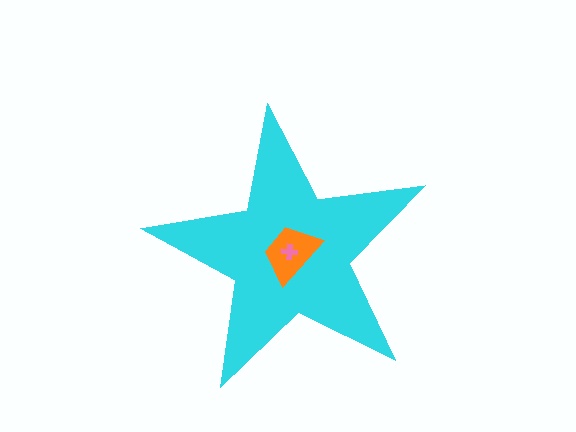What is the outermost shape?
The cyan star.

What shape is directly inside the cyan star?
The orange trapezoid.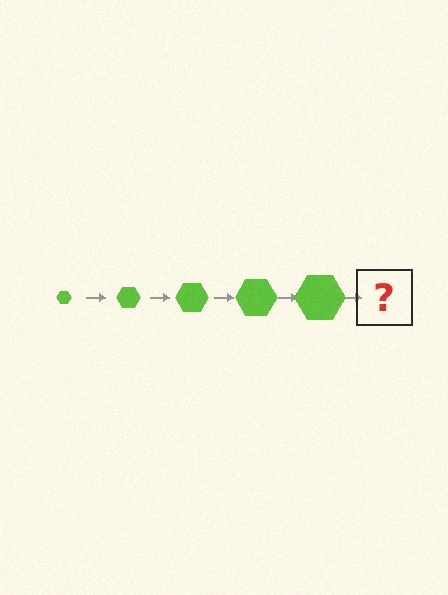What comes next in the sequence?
The next element should be a lime hexagon, larger than the previous one.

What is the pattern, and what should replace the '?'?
The pattern is that the hexagon gets progressively larger each step. The '?' should be a lime hexagon, larger than the previous one.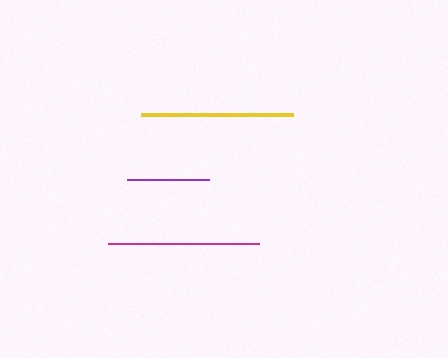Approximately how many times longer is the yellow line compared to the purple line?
The yellow line is approximately 1.9 times the length of the purple line.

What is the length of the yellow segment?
The yellow segment is approximately 153 pixels long.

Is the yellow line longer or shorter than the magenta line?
The yellow line is longer than the magenta line.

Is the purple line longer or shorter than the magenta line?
The magenta line is longer than the purple line.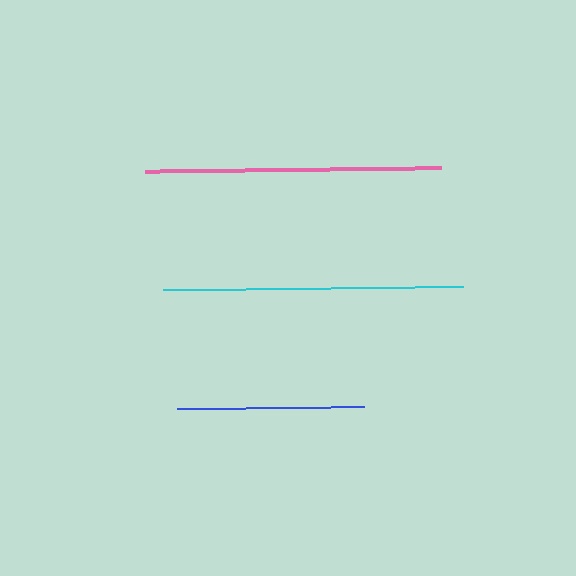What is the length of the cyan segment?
The cyan segment is approximately 301 pixels long.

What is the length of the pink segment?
The pink segment is approximately 296 pixels long.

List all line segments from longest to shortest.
From longest to shortest: cyan, pink, blue.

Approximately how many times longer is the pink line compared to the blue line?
The pink line is approximately 1.6 times the length of the blue line.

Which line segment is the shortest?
The blue line is the shortest at approximately 187 pixels.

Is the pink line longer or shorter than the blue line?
The pink line is longer than the blue line.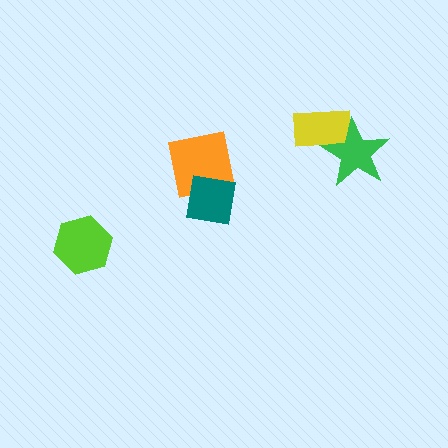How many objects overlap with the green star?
1 object overlaps with the green star.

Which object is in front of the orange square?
The teal square is in front of the orange square.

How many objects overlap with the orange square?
1 object overlaps with the orange square.